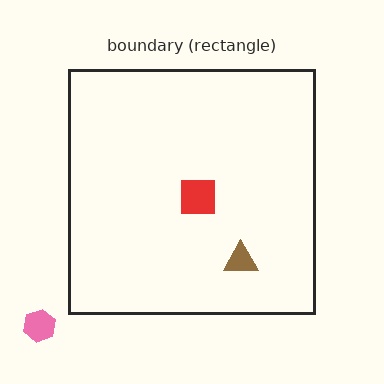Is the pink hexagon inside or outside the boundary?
Outside.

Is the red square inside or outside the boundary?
Inside.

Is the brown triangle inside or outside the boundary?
Inside.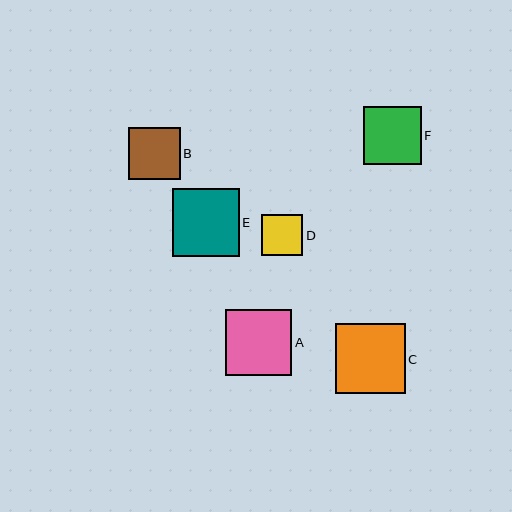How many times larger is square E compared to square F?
Square E is approximately 1.2 times the size of square F.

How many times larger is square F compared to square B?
Square F is approximately 1.1 times the size of square B.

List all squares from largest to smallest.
From largest to smallest: C, E, A, F, B, D.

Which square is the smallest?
Square D is the smallest with a size of approximately 42 pixels.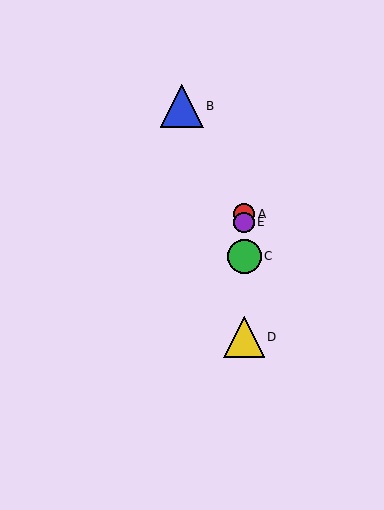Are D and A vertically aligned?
Yes, both are at x≈244.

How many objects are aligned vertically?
4 objects (A, C, D, E) are aligned vertically.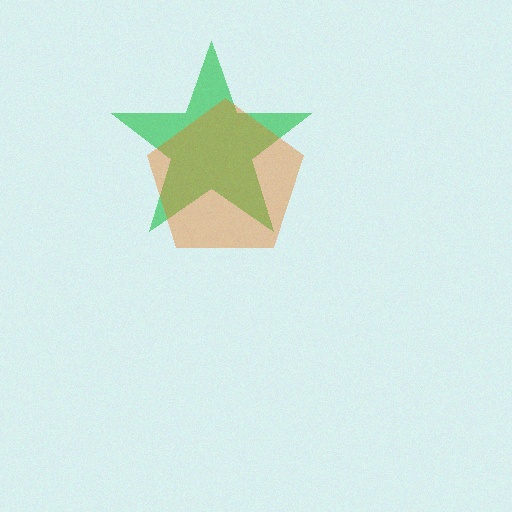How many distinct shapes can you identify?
There are 2 distinct shapes: a green star, an orange pentagon.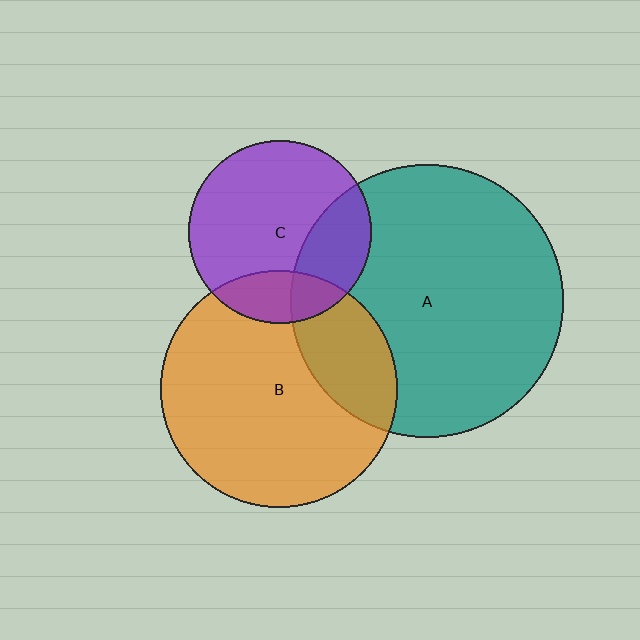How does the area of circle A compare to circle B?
Approximately 1.3 times.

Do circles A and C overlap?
Yes.